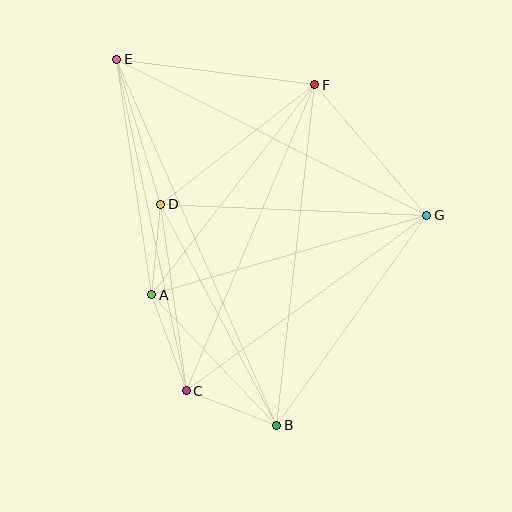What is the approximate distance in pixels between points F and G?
The distance between F and G is approximately 172 pixels.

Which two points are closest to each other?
Points A and D are closest to each other.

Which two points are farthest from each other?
Points B and E are farthest from each other.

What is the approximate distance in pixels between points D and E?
The distance between D and E is approximately 151 pixels.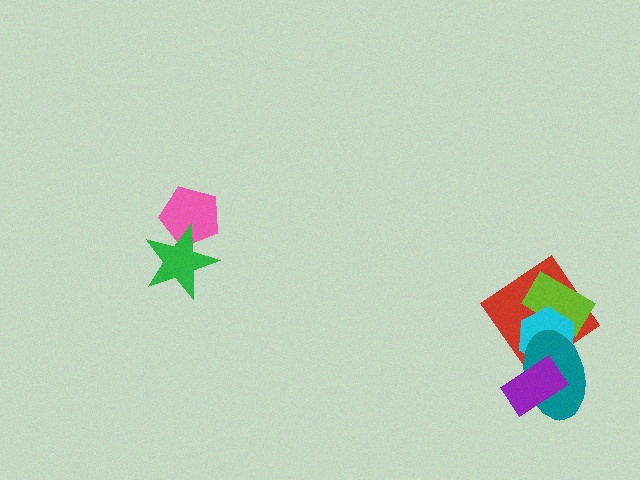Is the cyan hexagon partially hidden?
Yes, it is partially covered by another shape.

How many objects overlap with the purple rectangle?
2 objects overlap with the purple rectangle.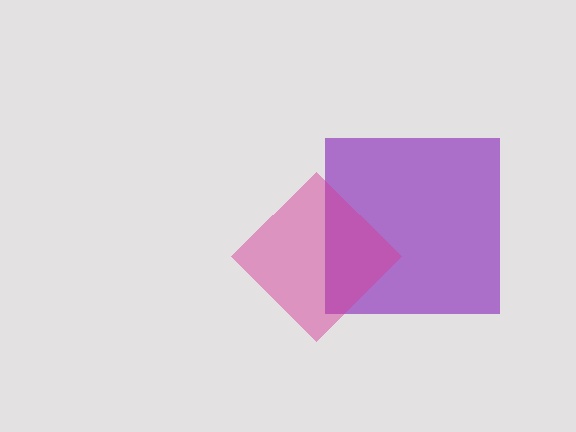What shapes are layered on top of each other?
The layered shapes are: a purple square, a magenta diamond.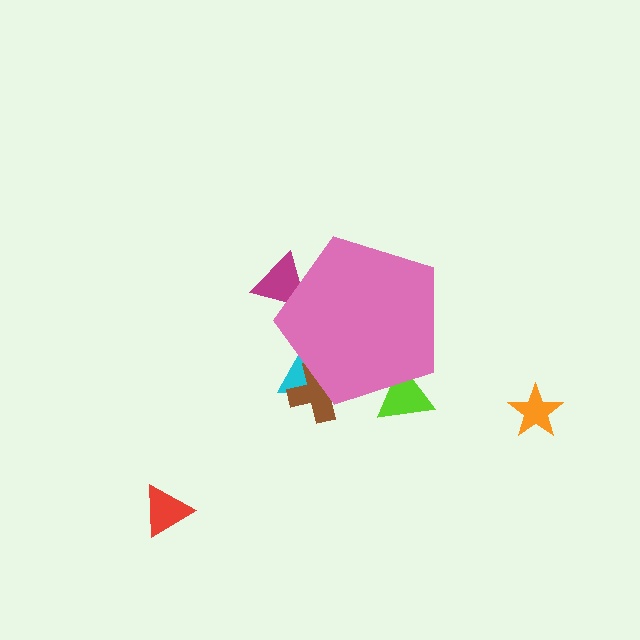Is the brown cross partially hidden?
Yes, the brown cross is partially hidden behind the pink pentagon.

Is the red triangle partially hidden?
No, the red triangle is fully visible.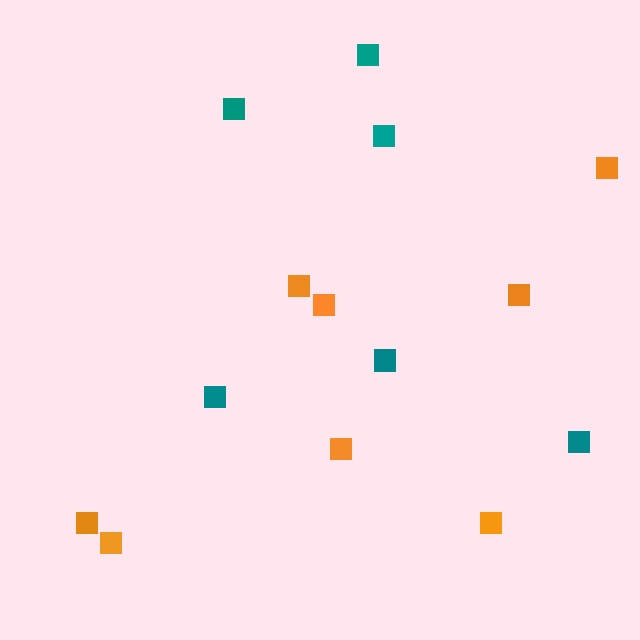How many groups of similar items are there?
There are 2 groups: one group of teal squares (6) and one group of orange squares (8).